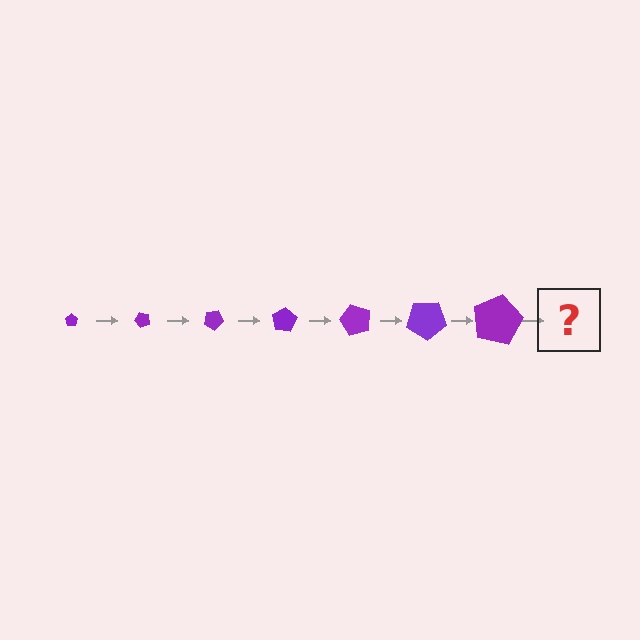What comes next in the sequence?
The next element should be a pentagon, larger than the previous one and rotated 350 degrees from the start.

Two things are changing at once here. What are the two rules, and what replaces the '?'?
The two rules are that the pentagon grows larger each step and it rotates 50 degrees each step. The '?' should be a pentagon, larger than the previous one and rotated 350 degrees from the start.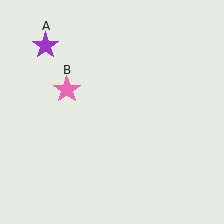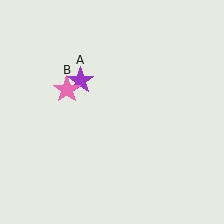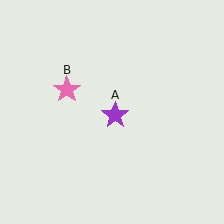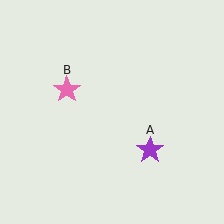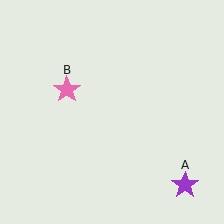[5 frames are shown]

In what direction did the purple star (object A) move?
The purple star (object A) moved down and to the right.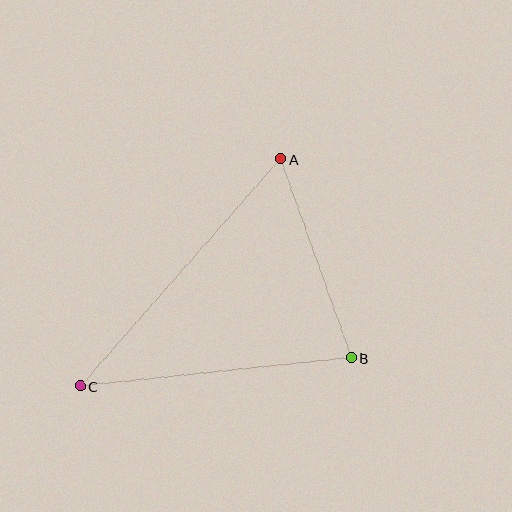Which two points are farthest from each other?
Points A and C are farthest from each other.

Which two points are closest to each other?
Points A and B are closest to each other.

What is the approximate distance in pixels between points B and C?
The distance between B and C is approximately 272 pixels.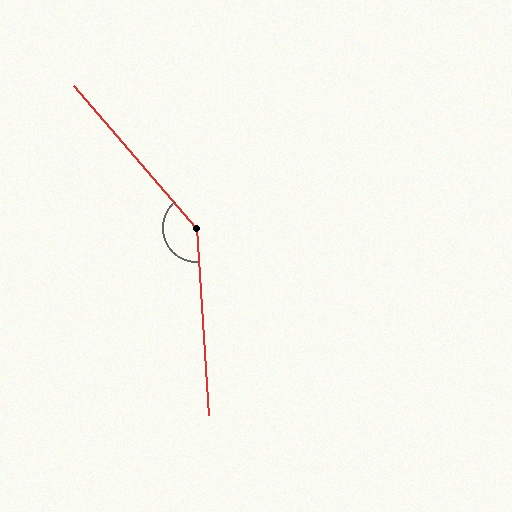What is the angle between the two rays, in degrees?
Approximately 143 degrees.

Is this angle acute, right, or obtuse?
It is obtuse.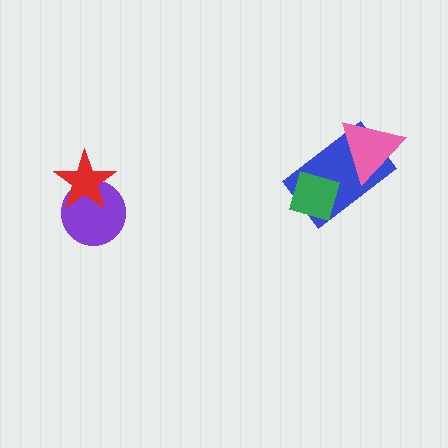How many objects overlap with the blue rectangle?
2 objects overlap with the blue rectangle.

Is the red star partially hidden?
No, no other shape covers it.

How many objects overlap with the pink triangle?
1 object overlaps with the pink triangle.